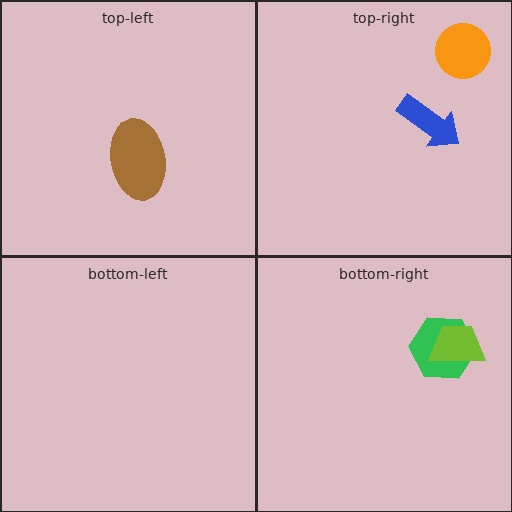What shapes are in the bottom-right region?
The green hexagon, the lime trapezoid.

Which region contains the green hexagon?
The bottom-right region.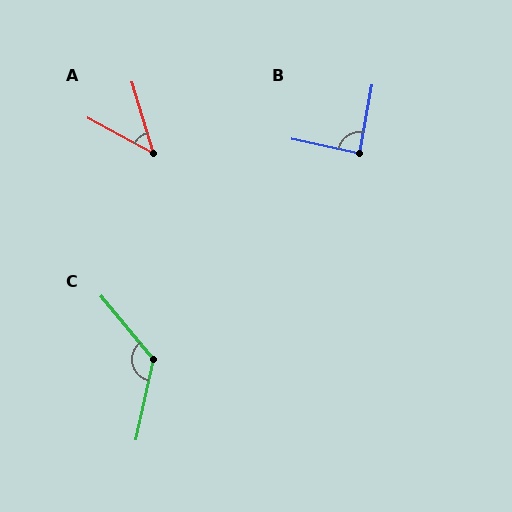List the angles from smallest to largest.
A (45°), B (89°), C (128°).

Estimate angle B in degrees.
Approximately 89 degrees.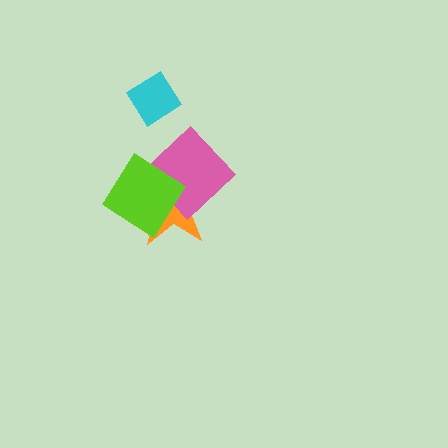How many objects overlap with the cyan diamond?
0 objects overlap with the cyan diamond.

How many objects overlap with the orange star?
2 objects overlap with the orange star.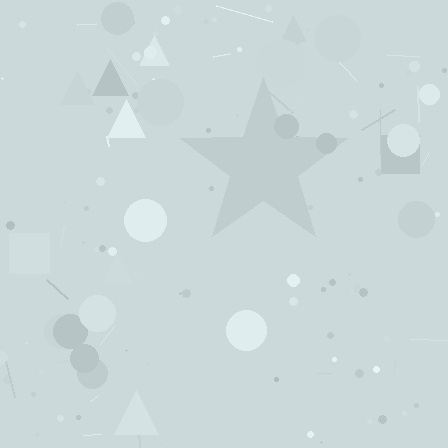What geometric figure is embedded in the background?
A star is embedded in the background.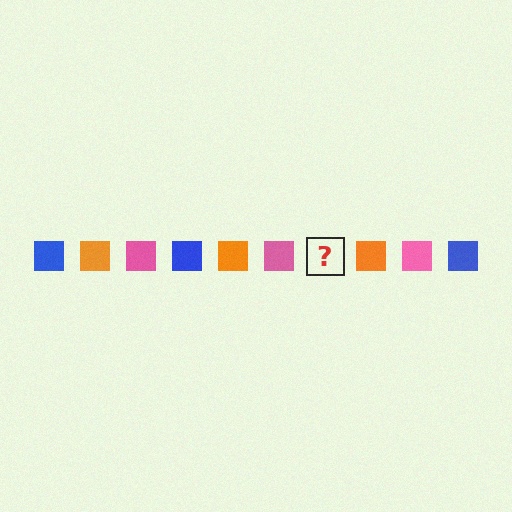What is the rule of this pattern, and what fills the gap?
The rule is that the pattern cycles through blue, orange, pink squares. The gap should be filled with a blue square.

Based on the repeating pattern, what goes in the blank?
The blank should be a blue square.